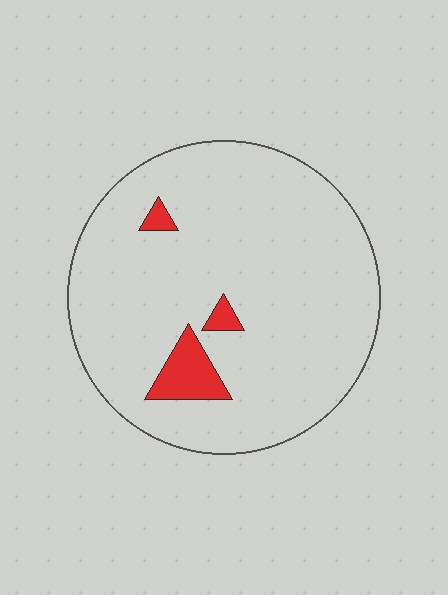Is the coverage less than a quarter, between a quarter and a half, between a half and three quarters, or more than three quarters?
Less than a quarter.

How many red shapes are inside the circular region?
3.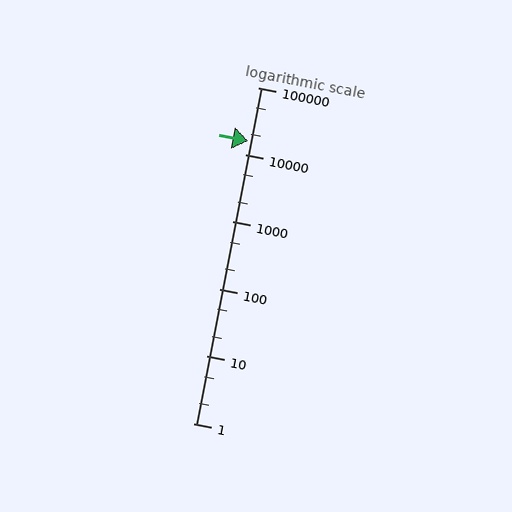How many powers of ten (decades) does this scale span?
The scale spans 5 decades, from 1 to 100000.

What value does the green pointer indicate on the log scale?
The pointer indicates approximately 16000.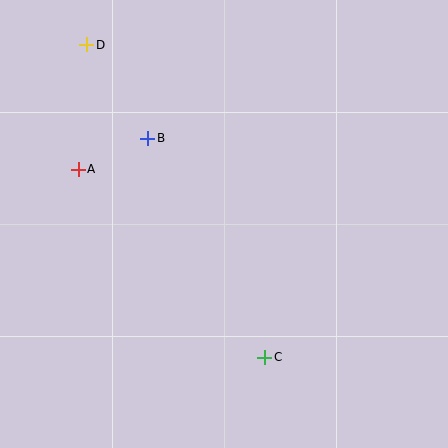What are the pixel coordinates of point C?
Point C is at (265, 357).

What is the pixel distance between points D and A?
The distance between D and A is 125 pixels.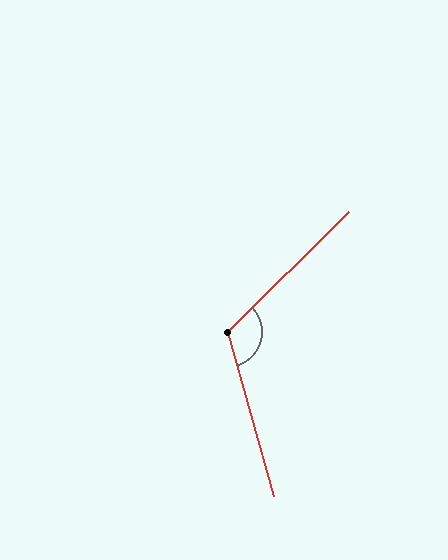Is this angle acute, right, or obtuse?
It is obtuse.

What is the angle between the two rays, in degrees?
Approximately 119 degrees.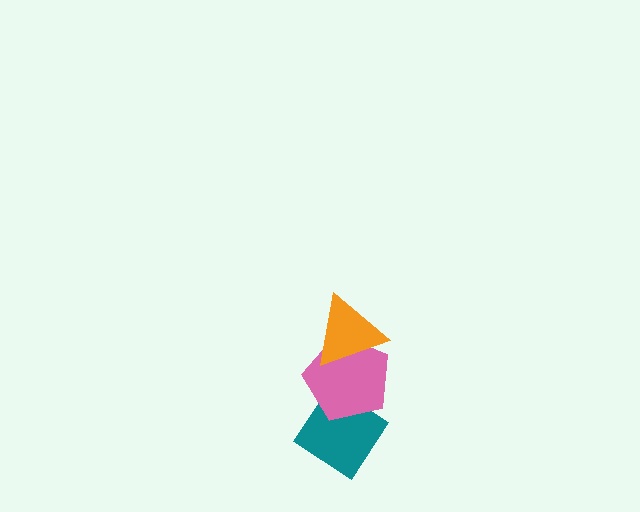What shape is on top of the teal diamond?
The pink pentagon is on top of the teal diamond.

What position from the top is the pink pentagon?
The pink pentagon is 2nd from the top.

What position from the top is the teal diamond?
The teal diamond is 3rd from the top.